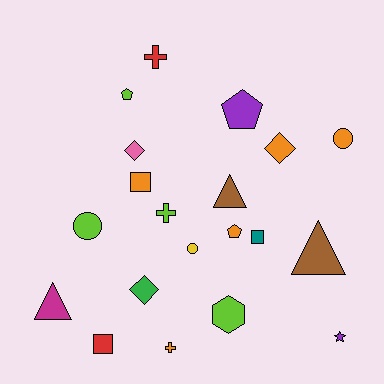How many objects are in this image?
There are 20 objects.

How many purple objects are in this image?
There are 2 purple objects.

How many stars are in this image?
There is 1 star.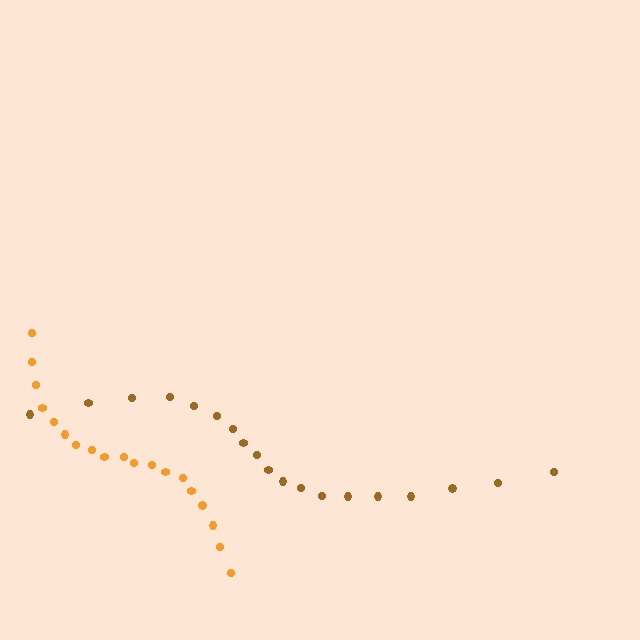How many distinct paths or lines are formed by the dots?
There are 2 distinct paths.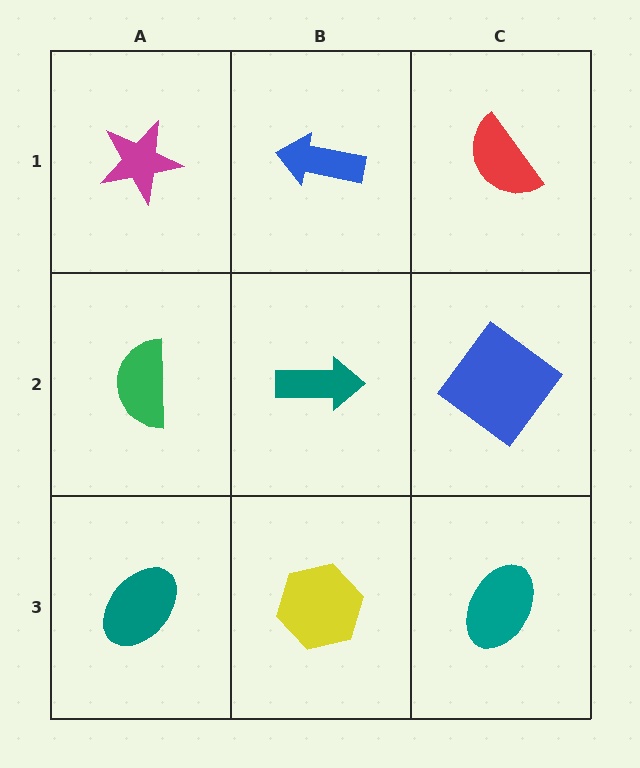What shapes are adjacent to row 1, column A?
A green semicircle (row 2, column A), a blue arrow (row 1, column B).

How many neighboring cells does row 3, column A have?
2.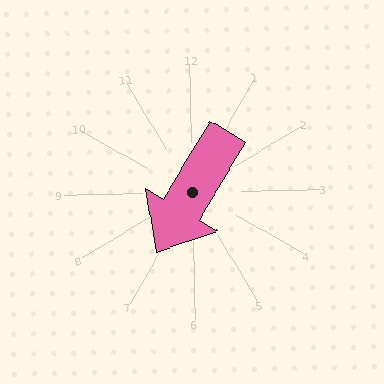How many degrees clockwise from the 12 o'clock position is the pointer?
Approximately 212 degrees.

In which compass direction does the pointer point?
Southwest.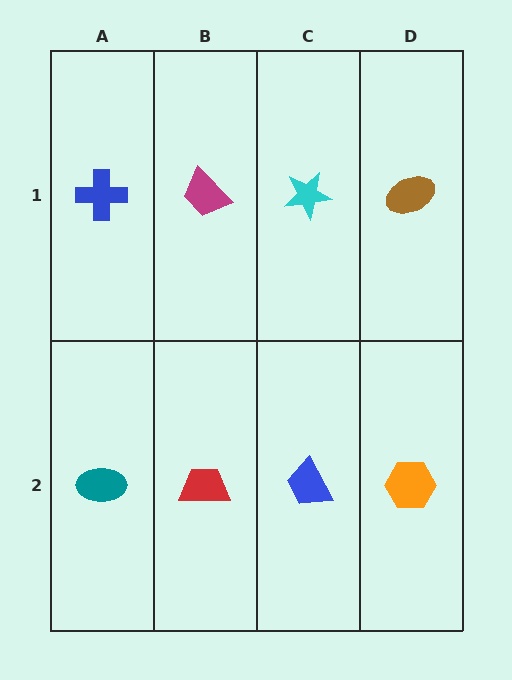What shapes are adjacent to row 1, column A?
A teal ellipse (row 2, column A), a magenta trapezoid (row 1, column B).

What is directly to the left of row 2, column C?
A red trapezoid.